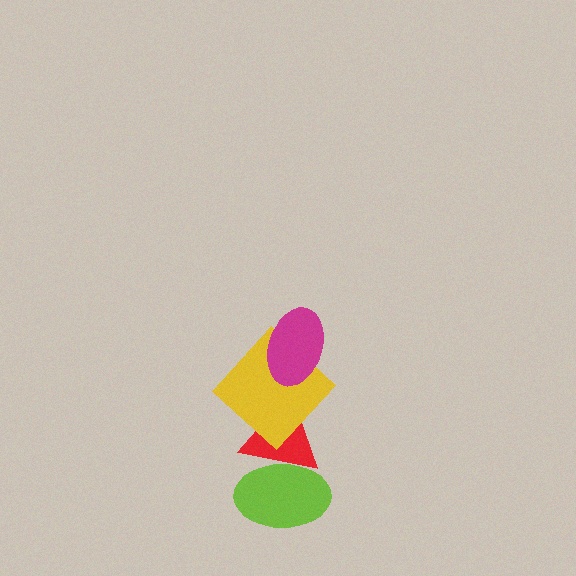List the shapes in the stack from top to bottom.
From top to bottom: the magenta ellipse, the yellow diamond, the red triangle, the lime ellipse.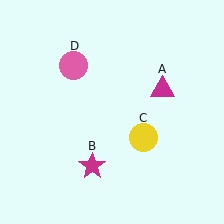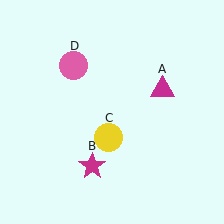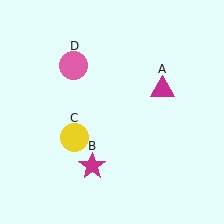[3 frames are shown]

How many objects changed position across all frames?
1 object changed position: yellow circle (object C).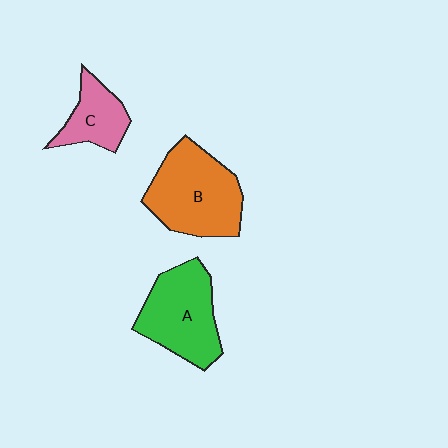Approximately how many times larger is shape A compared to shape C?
Approximately 1.7 times.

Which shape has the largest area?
Shape B (orange).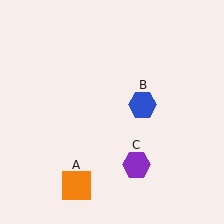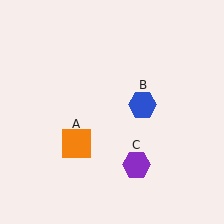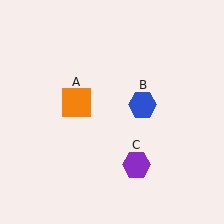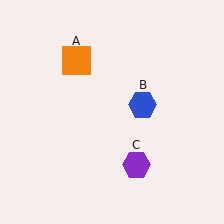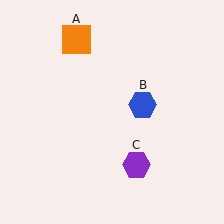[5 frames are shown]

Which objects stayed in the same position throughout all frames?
Blue hexagon (object B) and purple hexagon (object C) remained stationary.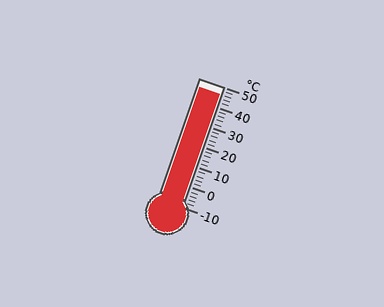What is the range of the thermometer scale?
The thermometer scale ranges from -10°C to 50°C.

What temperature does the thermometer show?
The thermometer shows approximately 46°C.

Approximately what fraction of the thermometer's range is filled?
The thermometer is filled to approximately 95% of its range.